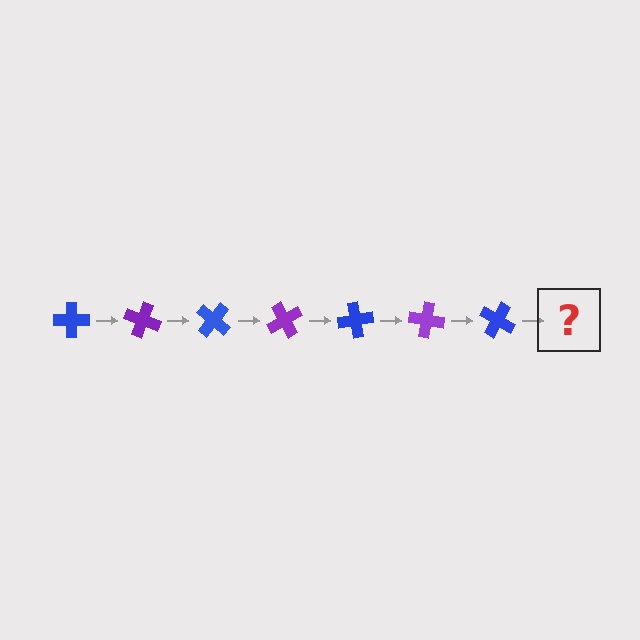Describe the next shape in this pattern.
It should be a purple cross, rotated 140 degrees from the start.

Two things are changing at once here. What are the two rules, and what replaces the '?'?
The two rules are that it rotates 20 degrees each step and the color cycles through blue and purple. The '?' should be a purple cross, rotated 140 degrees from the start.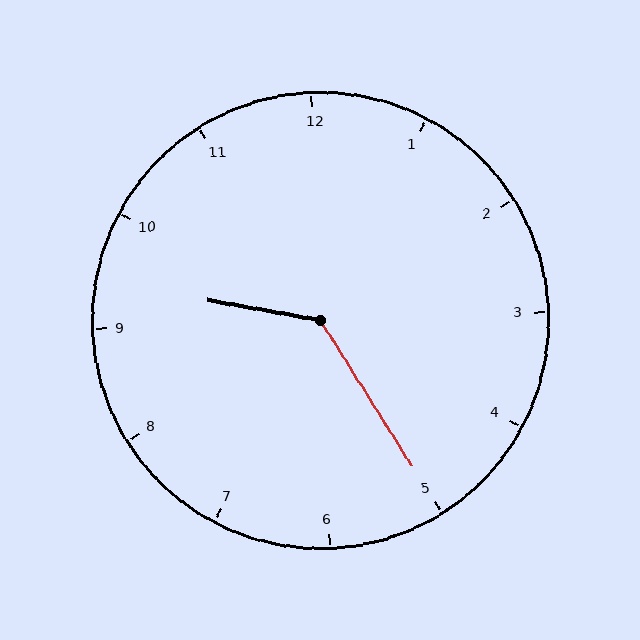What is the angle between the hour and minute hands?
Approximately 132 degrees.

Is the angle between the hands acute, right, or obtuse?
It is obtuse.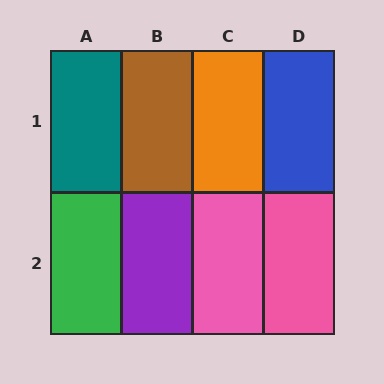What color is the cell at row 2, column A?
Green.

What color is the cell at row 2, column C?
Pink.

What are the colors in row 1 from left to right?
Teal, brown, orange, blue.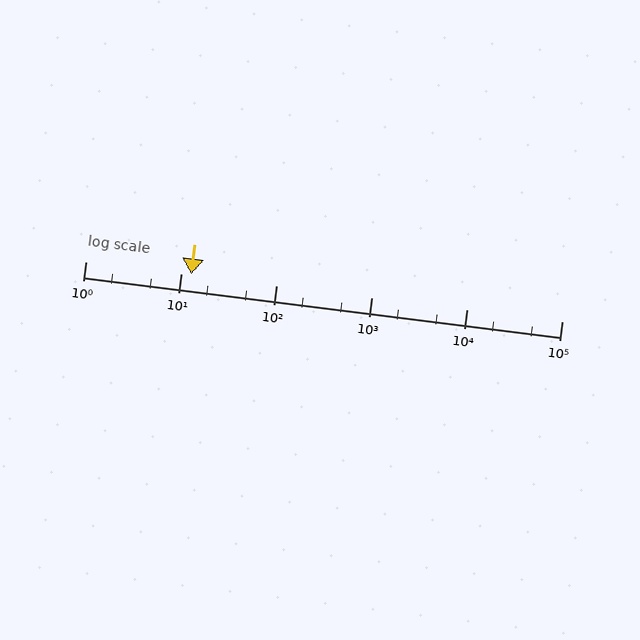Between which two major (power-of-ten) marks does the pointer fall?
The pointer is between 10 and 100.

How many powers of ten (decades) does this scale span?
The scale spans 5 decades, from 1 to 100000.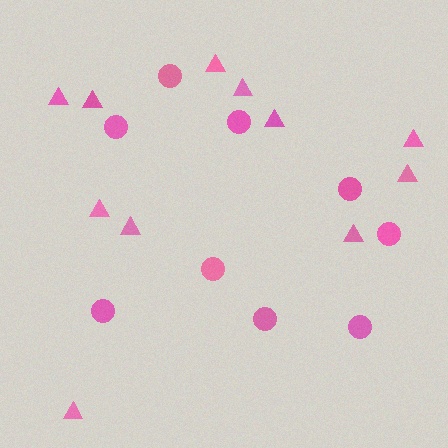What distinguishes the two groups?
There are 2 groups: one group of triangles (11) and one group of circles (9).